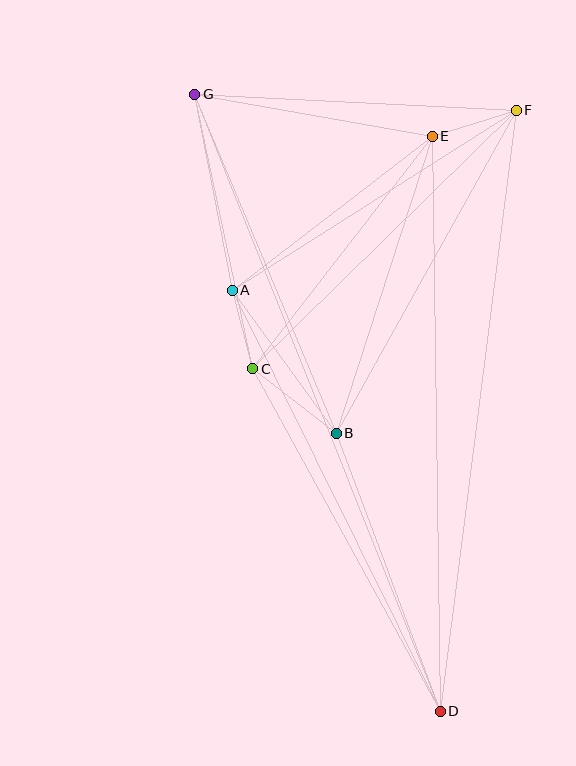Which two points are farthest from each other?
Points D and G are farthest from each other.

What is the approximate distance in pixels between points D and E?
The distance between D and E is approximately 575 pixels.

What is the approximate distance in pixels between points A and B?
The distance between A and B is approximately 177 pixels.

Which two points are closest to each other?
Points A and C are closest to each other.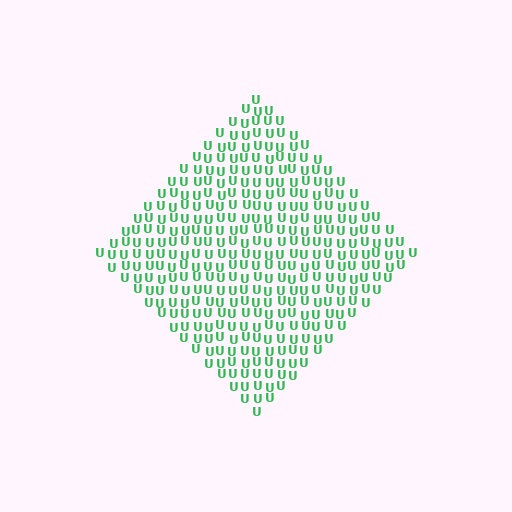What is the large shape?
The large shape is a diamond.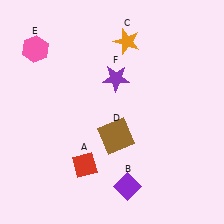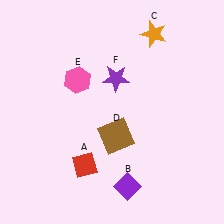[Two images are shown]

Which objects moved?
The objects that moved are: the orange star (C), the pink hexagon (E).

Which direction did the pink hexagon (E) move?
The pink hexagon (E) moved right.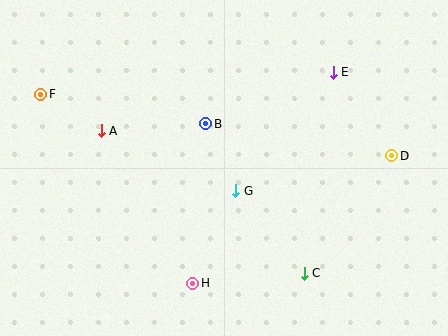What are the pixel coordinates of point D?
Point D is at (392, 156).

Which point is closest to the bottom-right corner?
Point C is closest to the bottom-right corner.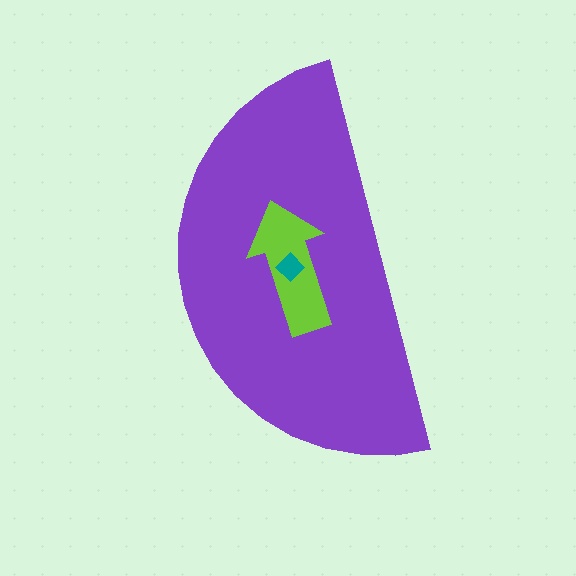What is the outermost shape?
The purple semicircle.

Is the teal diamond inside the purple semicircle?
Yes.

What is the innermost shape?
The teal diamond.